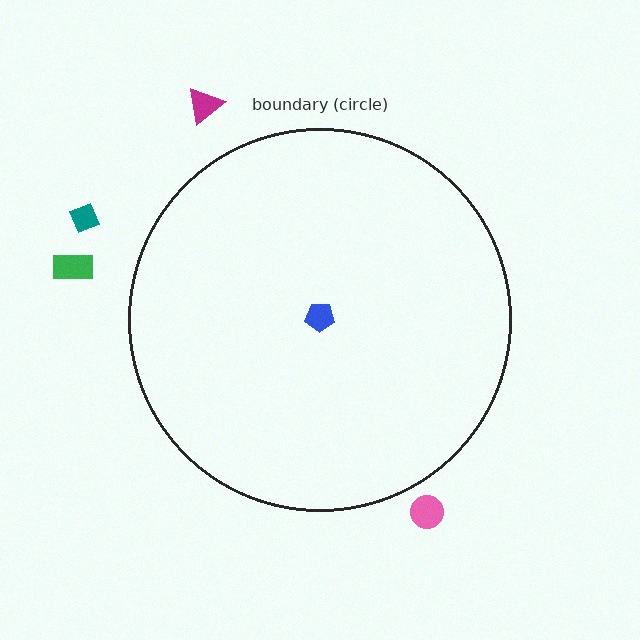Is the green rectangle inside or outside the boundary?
Outside.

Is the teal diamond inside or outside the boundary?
Outside.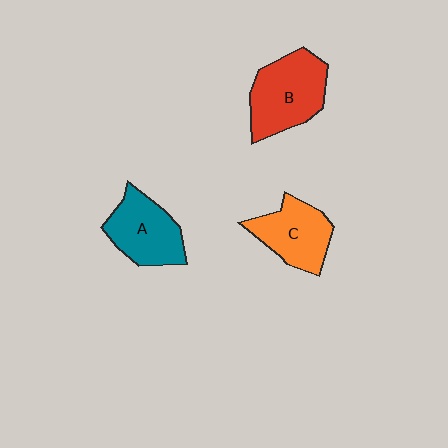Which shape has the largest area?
Shape B (red).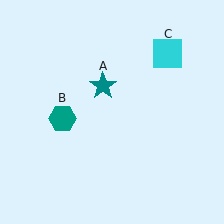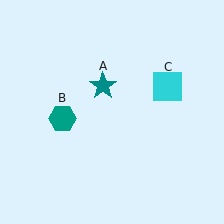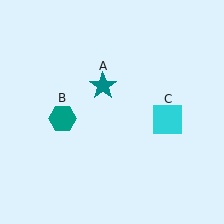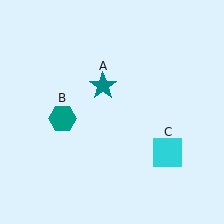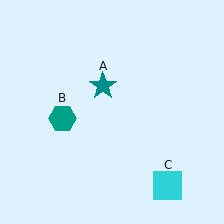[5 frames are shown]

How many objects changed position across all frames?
1 object changed position: cyan square (object C).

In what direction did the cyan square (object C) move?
The cyan square (object C) moved down.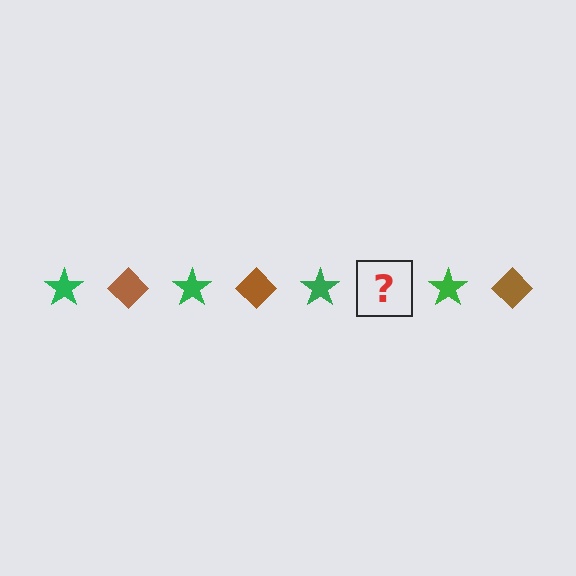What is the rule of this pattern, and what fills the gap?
The rule is that the pattern alternates between green star and brown diamond. The gap should be filled with a brown diamond.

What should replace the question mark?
The question mark should be replaced with a brown diamond.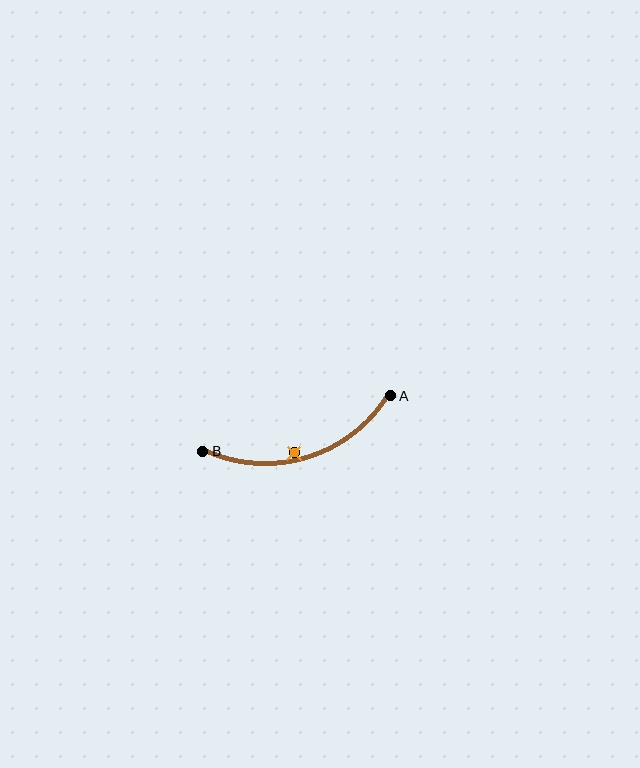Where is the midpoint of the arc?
The arc midpoint is the point on the curve farthest from the straight line joining A and B. It sits below that line.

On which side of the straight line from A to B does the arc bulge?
The arc bulges below the straight line connecting A and B.